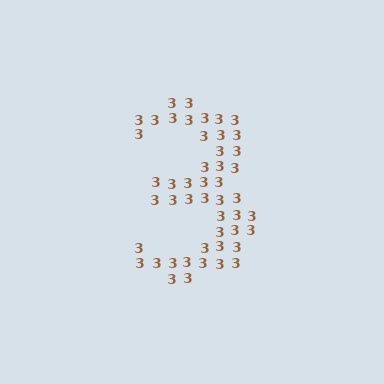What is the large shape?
The large shape is the digit 3.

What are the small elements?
The small elements are digit 3's.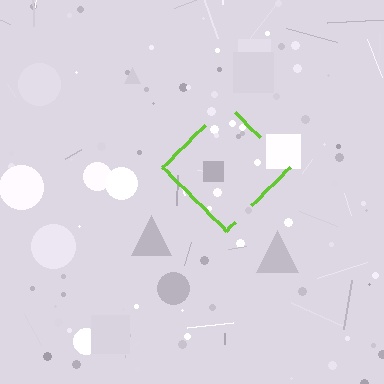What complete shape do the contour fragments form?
The contour fragments form a diamond.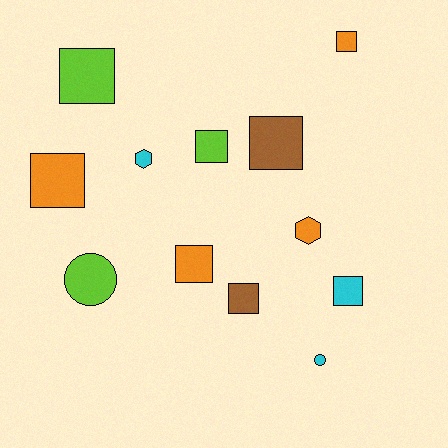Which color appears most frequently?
Orange, with 4 objects.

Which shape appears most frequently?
Square, with 8 objects.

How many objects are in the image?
There are 12 objects.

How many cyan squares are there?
There is 1 cyan square.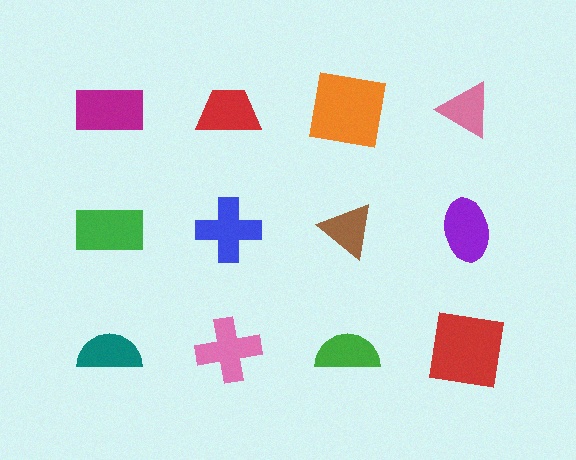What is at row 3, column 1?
A teal semicircle.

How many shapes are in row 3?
4 shapes.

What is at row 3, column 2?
A pink cross.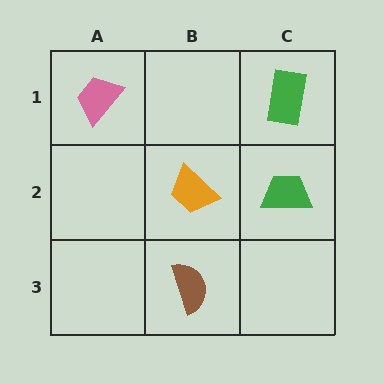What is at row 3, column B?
A brown semicircle.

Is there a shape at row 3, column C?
No, that cell is empty.